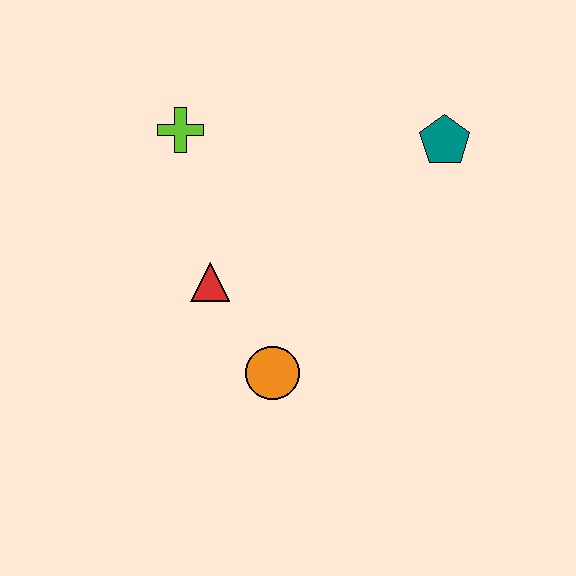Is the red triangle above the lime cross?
No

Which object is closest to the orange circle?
The red triangle is closest to the orange circle.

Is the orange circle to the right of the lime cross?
Yes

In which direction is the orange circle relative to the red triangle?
The orange circle is below the red triangle.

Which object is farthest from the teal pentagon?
The orange circle is farthest from the teal pentagon.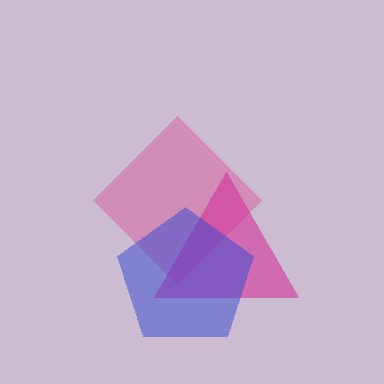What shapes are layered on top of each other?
The layered shapes are: a pink diamond, a magenta triangle, a blue pentagon.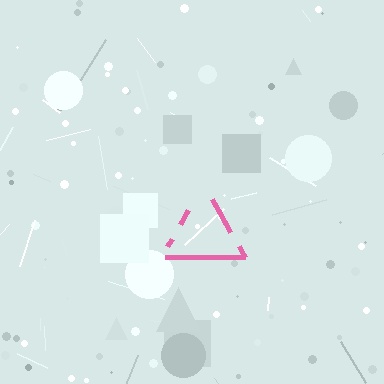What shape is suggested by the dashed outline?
The dashed outline suggests a triangle.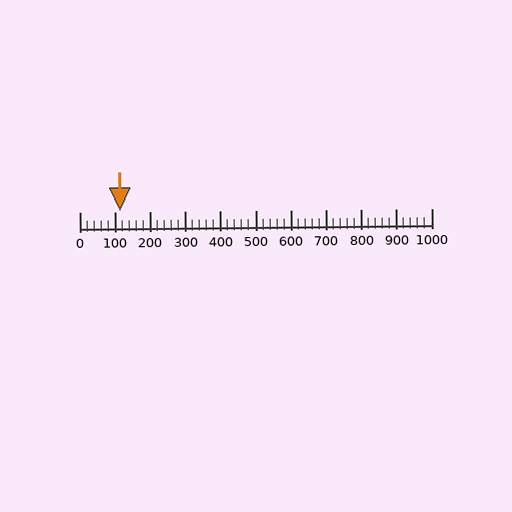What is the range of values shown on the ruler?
The ruler shows values from 0 to 1000.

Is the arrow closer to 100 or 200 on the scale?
The arrow is closer to 100.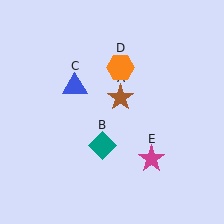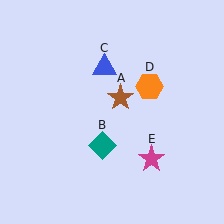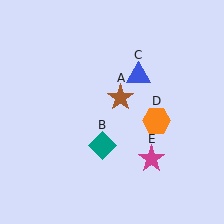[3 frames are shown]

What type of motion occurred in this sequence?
The blue triangle (object C), orange hexagon (object D) rotated clockwise around the center of the scene.